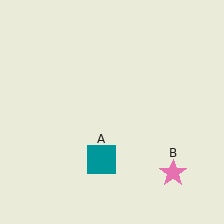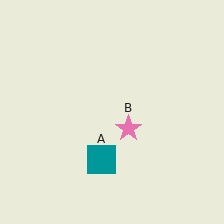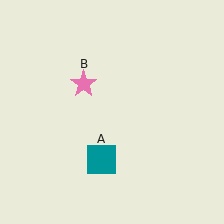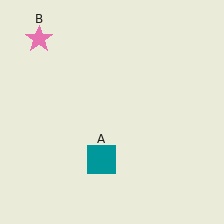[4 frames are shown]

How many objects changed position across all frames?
1 object changed position: pink star (object B).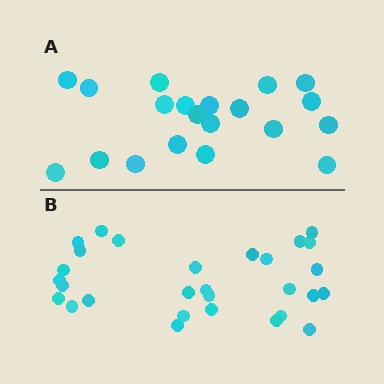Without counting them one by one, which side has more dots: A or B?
Region B (the bottom region) has more dots.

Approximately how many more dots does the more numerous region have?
Region B has roughly 8 or so more dots than region A.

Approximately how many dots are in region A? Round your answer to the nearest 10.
About 20 dots.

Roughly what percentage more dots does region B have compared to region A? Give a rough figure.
About 45% more.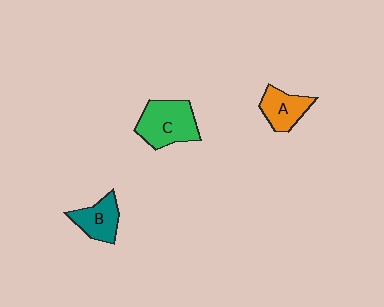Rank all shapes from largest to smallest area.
From largest to smallest: C (green), B (teal), A (orange).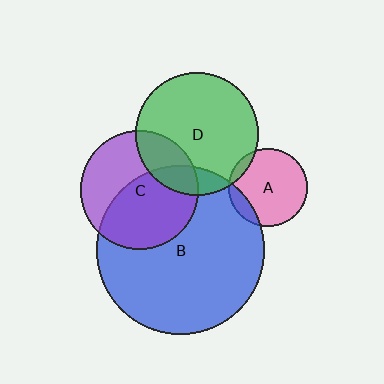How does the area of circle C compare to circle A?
Approximately 2.3 times.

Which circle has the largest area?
Circle B (blue).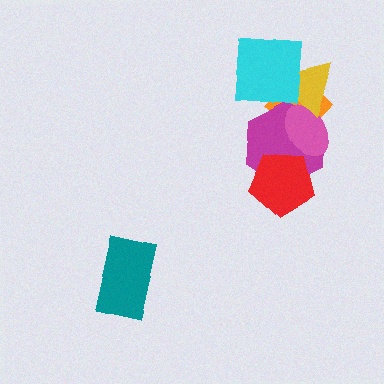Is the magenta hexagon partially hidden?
Yes, it is partially covered by another shape.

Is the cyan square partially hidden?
No, no other shape covers it.